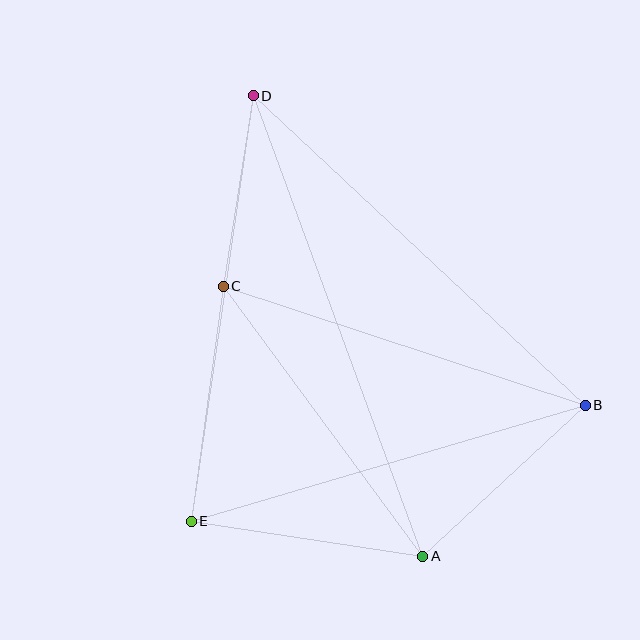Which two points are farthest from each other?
Points A and D are farthest from each other.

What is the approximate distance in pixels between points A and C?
The distance between A and C is approximately 336 pixels.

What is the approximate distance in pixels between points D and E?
The distance between D and E is approximately 430 pixels.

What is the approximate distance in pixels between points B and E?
The distance between B and E is approximately 411 pixels.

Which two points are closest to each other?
Points C and D are closest to each other.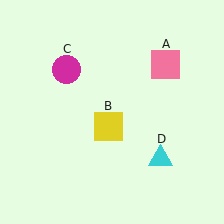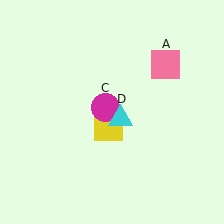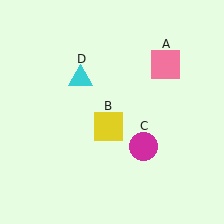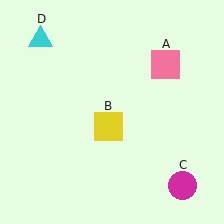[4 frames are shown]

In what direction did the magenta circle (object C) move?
The magenta circle (object C) moved down and to the right.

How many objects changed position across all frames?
2 objects changed position: magenta circle (object C), cyan triangle (object D).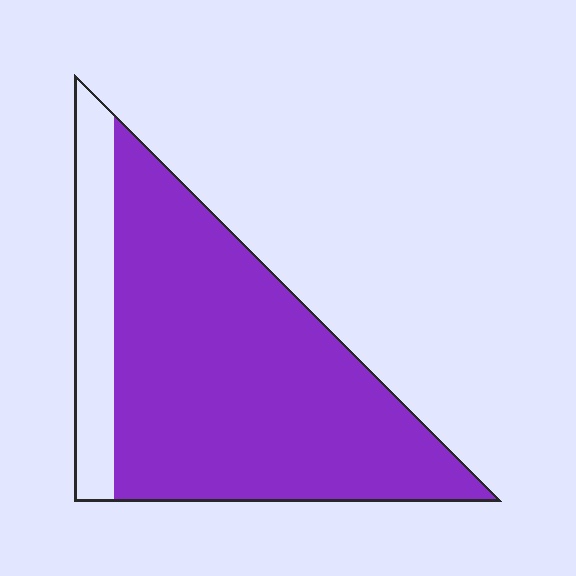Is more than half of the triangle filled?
Yes.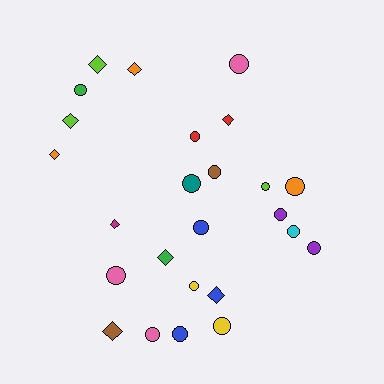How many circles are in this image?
There are 16 circles.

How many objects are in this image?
There are 25 objects.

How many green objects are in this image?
There are 2 green objects.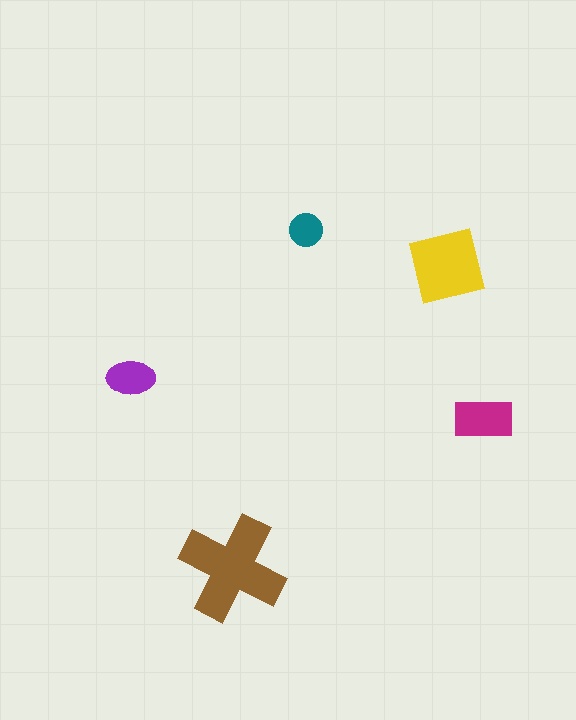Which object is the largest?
The brown cross.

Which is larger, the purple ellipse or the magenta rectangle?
The magenta rectangle.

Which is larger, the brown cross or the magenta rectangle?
The brown cross.